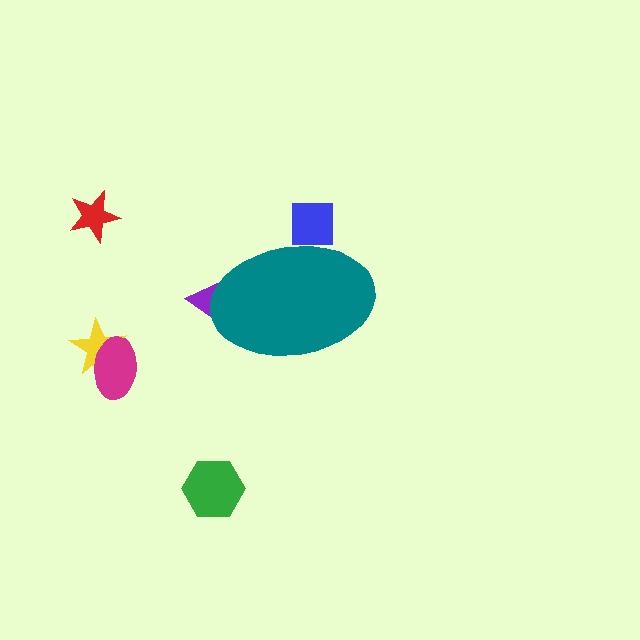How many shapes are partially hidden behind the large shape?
2 shapes are partially hidden.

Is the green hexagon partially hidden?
No, the green hexagon is fully visible.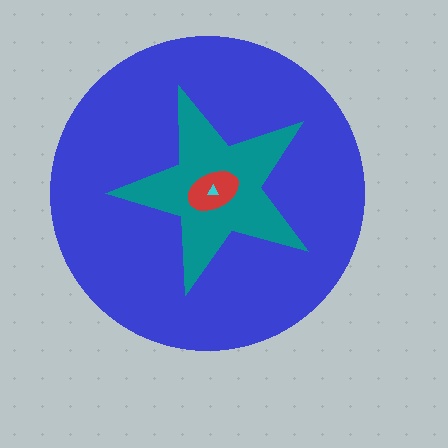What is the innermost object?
The cyan triangle.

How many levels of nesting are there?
4.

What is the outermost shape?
The blue circle.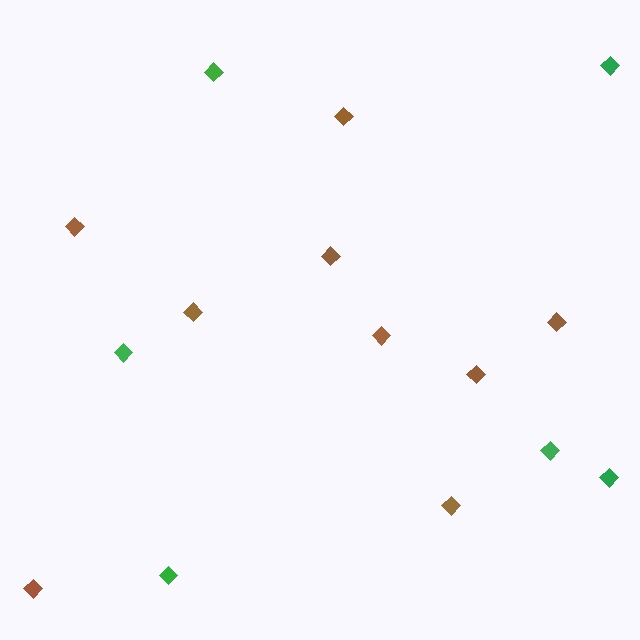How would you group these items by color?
There are 2 groups: one group of green diamonds (6) and one group of brown diamonds (9).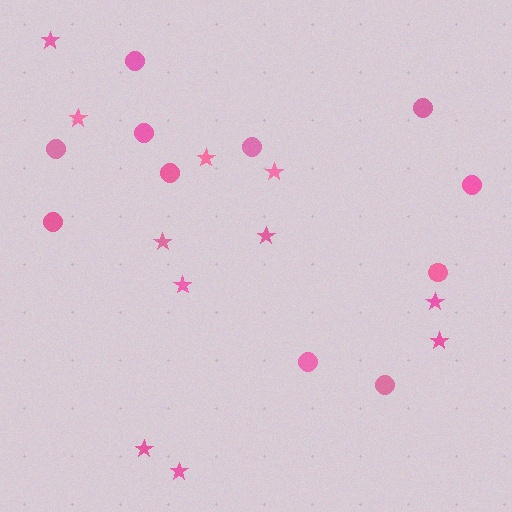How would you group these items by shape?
There are 2 groups: one group of circles (11) and one group of stars (11).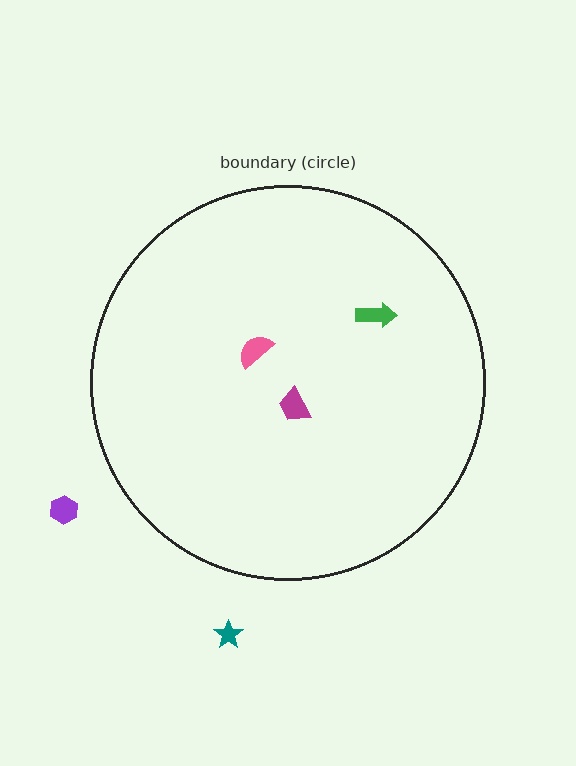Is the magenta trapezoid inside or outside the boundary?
Inside.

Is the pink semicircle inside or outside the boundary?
Inside.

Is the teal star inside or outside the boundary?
Outside.